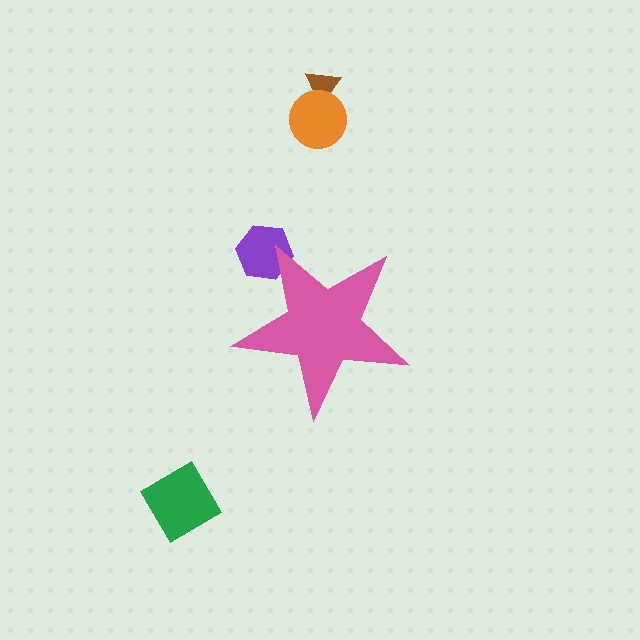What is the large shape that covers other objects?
A pink star.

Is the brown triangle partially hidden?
No, the brown triangle is fully visible.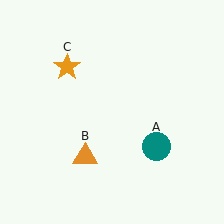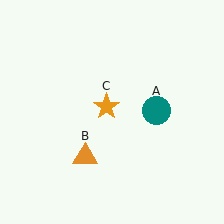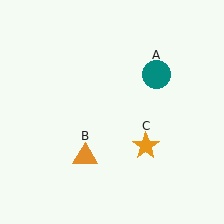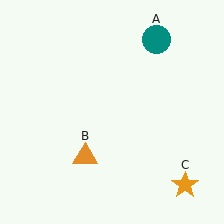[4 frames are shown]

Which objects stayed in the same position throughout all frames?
Orange triangle (object B) remained stationary.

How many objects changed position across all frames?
2 objects changed position: teal circle (object A), orange star (object C).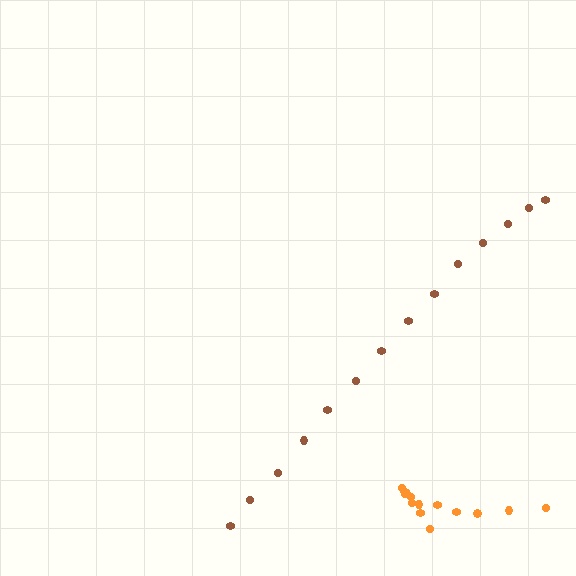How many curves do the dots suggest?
There are 2 distinct paths.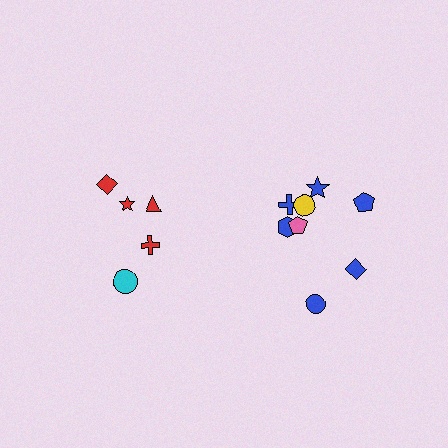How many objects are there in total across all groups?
There are 13 objects.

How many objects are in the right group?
There are 8 objects.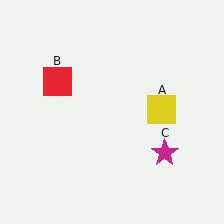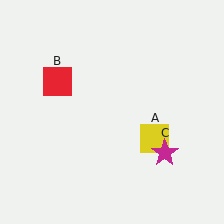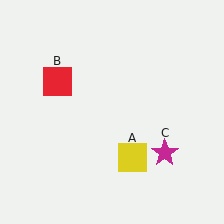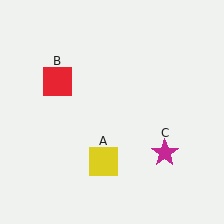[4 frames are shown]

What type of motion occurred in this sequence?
The yellow square (object A) rotated clockwise around the center of the scene.